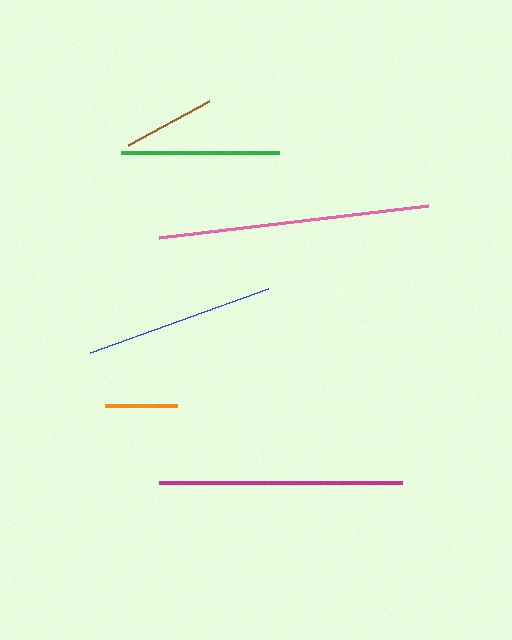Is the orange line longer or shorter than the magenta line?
The magenta line is longer than the orange line.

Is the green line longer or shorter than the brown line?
The green line is longer than the brown line.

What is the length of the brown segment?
The brown segment is approximately 93 pixels long.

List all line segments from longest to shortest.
From longest to shortest: pink, magenta, blue, green, brown, orange.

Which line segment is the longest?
The pink line is the longest at approximately 271 pixels.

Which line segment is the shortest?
The orange line is the shortest at approximately 72 pixels.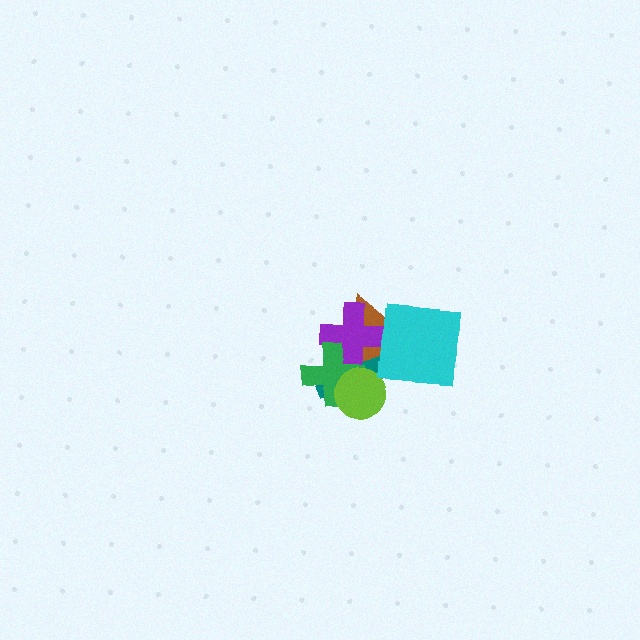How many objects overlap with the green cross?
4 objects overlap with the green cross.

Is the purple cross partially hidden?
Yes, it is partially covered by another shape.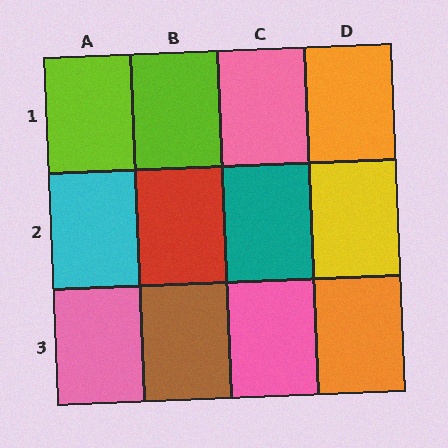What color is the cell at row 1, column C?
Pink.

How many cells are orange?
2 cells are orange.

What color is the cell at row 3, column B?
Brown.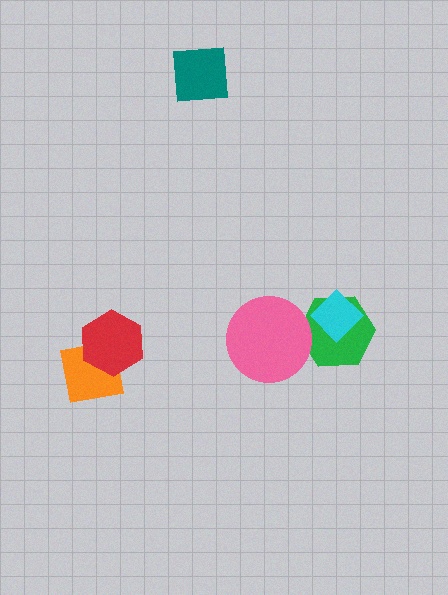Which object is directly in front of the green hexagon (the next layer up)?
The cyan diamond is directly in front of the green hexagon.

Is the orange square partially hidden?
Yes, it is partially covered by another shape.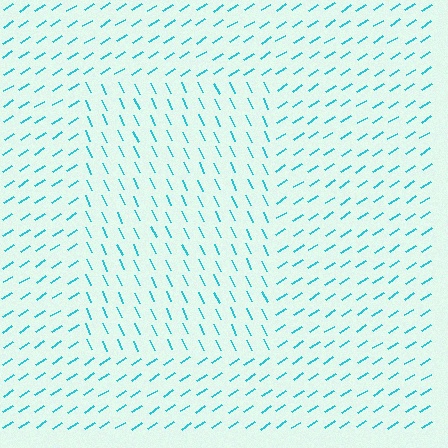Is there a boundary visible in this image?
Yes, there is a texture boundary formed by a change in line orientation.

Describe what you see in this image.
The image is filled with small cyan line segments. A rectangle region in the image has lines oriented differently from the surrounding lines, creating a visible texture boundary.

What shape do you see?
I see a rectangle.